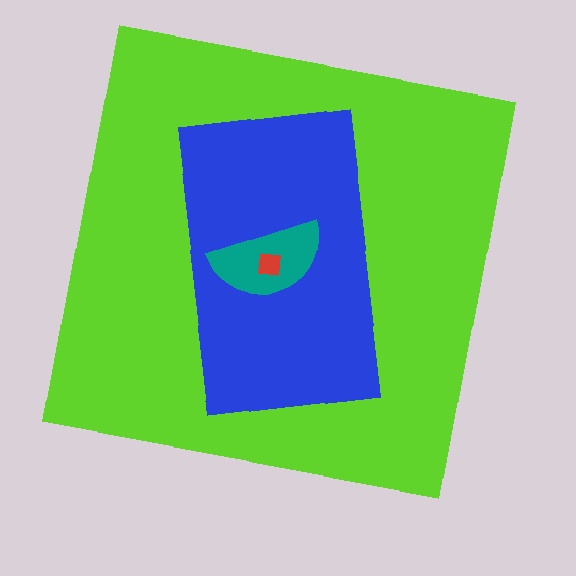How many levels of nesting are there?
4.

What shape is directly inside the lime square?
The blue rectangle.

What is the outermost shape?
The lime square.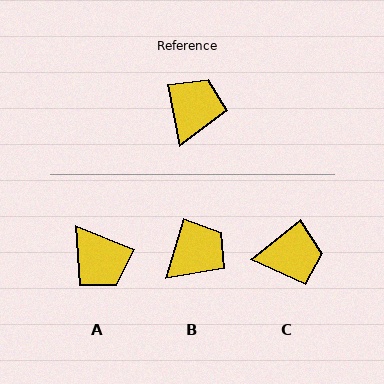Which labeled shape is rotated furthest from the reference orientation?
A, about 123 degrees away.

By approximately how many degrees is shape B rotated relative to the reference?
Approximately 27 degrees clockwise.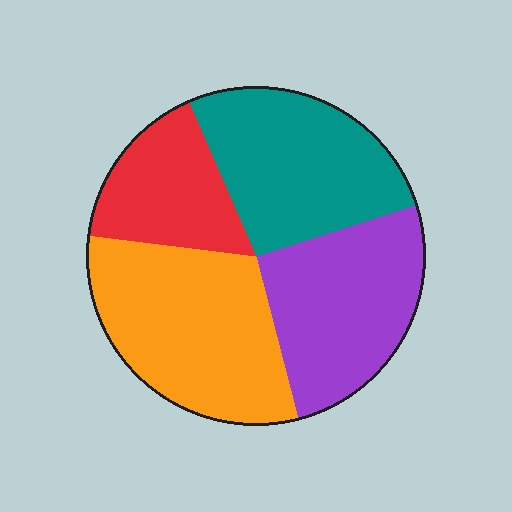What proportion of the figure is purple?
Purple covers about 25% of the figure.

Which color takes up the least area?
Red, at roughly 15%.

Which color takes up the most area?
Orange, at roughly 30%.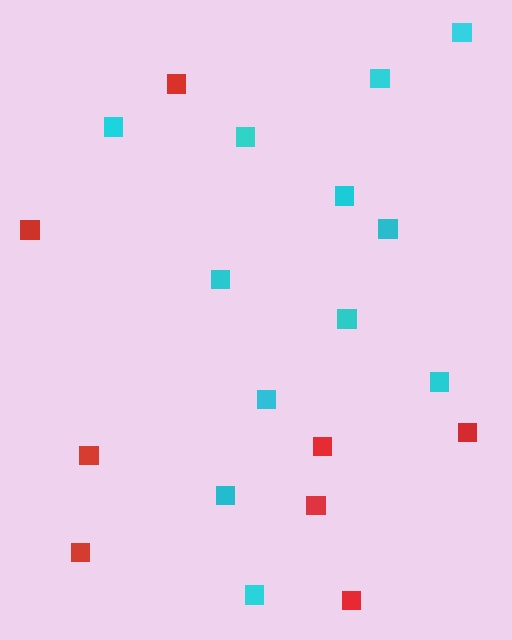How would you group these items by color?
There are 2 groups: one group of cyan squares (12) and one group of red squares (8).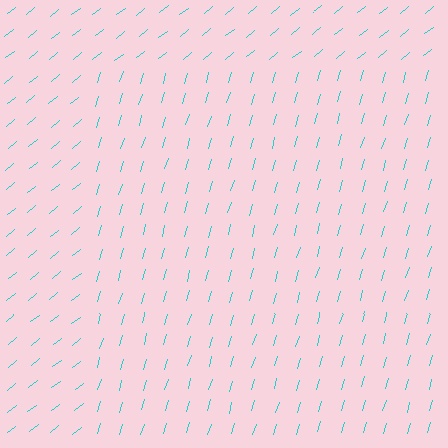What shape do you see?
I see a rectangle.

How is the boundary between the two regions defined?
The boundary is defined purely by a change in line orientation (approximately 34 degrees difference). All lines are the same color and thickness.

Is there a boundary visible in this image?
Yes, there is a texture boundary formed by a change in line orientation.